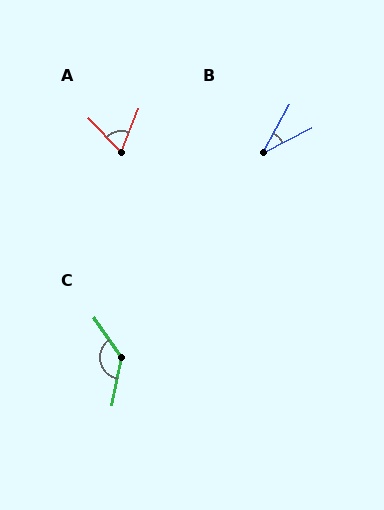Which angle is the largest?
C, at approximately 135 degrees.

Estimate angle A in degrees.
Approximately 65 degrees.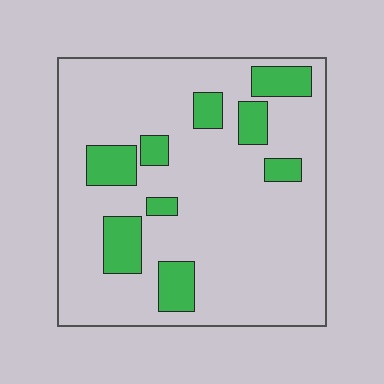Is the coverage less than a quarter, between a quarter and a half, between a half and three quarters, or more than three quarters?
Less than a quarter.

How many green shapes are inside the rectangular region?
9.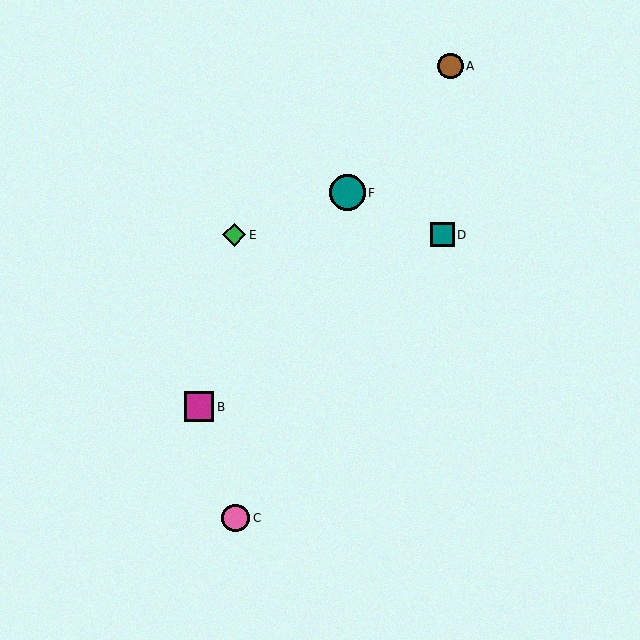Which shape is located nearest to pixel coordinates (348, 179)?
The teal circle (labeled F) at (347, 193) is nearest to that location.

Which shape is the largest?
The teal circle (labeled F) is the largest.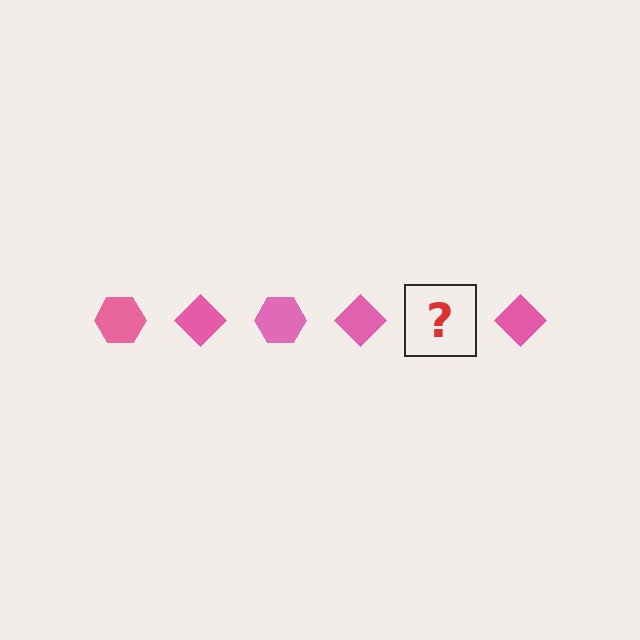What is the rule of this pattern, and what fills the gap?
The rule is that the pattern cycles through hexagon, diamond shapes in pink. The gap should be filled with a pink hexagon.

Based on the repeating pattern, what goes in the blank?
The blank should be a pink hexagon.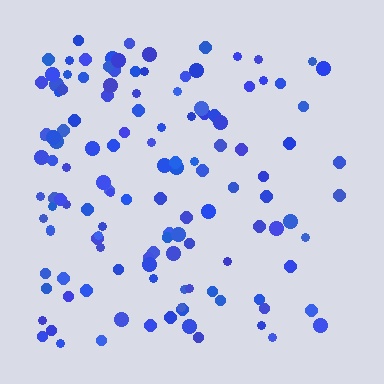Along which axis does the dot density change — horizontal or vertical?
Horizontal.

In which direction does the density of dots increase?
From right to left, with the left side densest.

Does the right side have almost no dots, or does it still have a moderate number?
Still a moderate number, just noticeably fewer than the left.